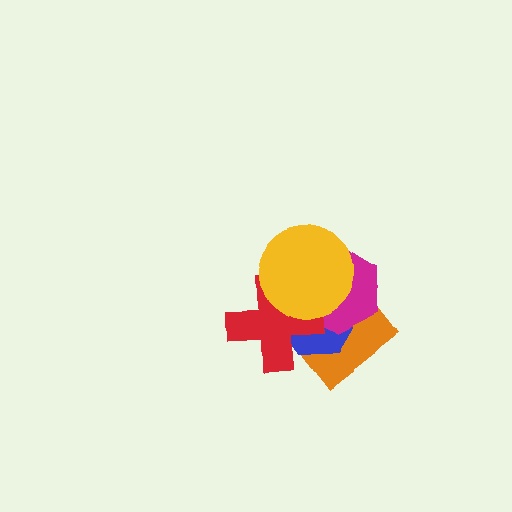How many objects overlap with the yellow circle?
4 objects overlap with the yellow circle.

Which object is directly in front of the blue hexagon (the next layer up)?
The magenta hexagon is directly in front of the blue hexagon.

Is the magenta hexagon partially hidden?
Yes, it is partially covered by another shape.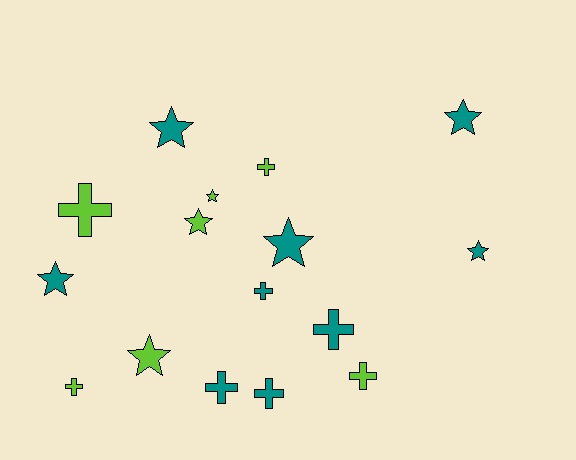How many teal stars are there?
There are 5 teal stars.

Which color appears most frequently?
Teal, with 9 objects.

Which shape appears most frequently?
Cross, with 8 objects.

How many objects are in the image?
There are 16 objects.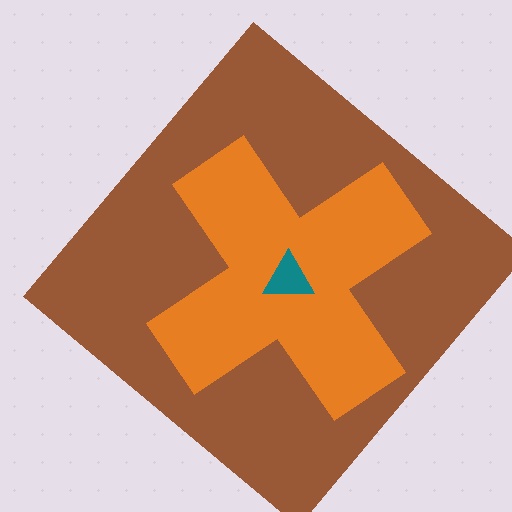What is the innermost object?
The teal triangle.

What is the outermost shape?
The brown diamond.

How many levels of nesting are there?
3.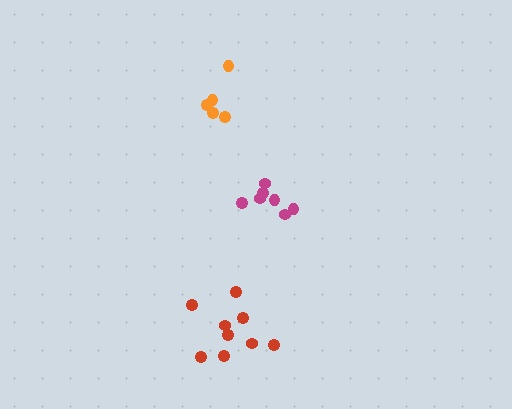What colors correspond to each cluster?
The clusters are colored: red, magenta, orange.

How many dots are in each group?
Group 1: 9 dots, Group 2: 7 dots, Group 3: 5 dots (21 total).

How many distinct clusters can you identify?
There are 3 distinct clusters.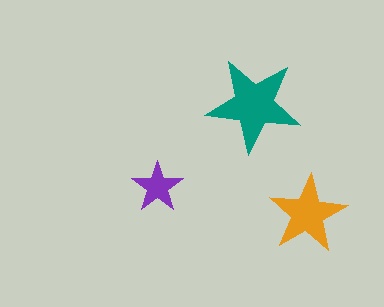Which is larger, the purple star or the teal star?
The teal one.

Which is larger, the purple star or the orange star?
The orange one.